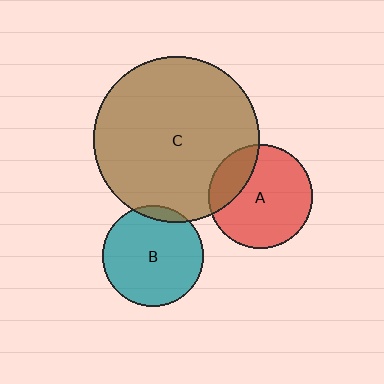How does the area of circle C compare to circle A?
Approximately 2.5 times.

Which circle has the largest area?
Circle C (brown).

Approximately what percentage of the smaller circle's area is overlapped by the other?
Approximately 25%.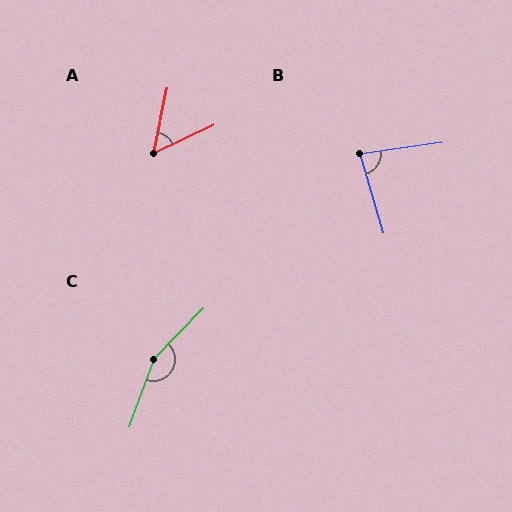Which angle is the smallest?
A, at approximately 53 degrees.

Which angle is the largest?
C, at approximately 155 degrees.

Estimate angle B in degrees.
Approximately 81 degrees.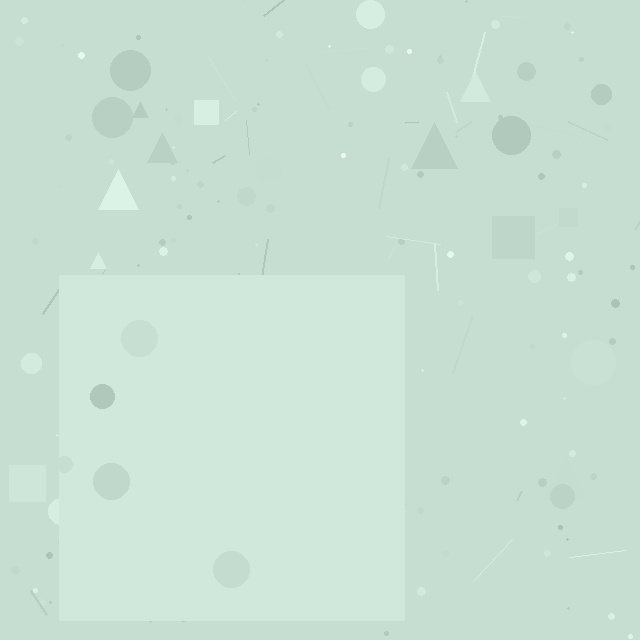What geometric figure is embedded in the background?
A square is embedded in the background.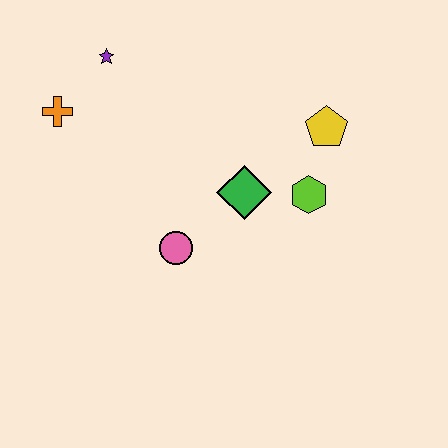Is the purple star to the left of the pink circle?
Yes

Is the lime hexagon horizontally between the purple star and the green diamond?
No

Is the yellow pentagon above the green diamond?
Yes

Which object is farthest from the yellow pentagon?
The orange cross is farthest from the yellow pentagon.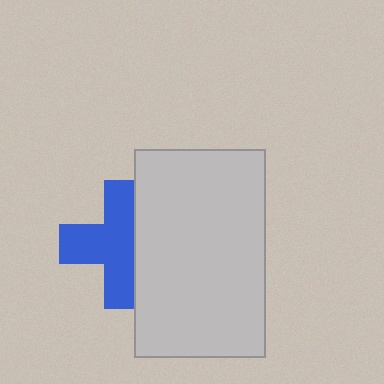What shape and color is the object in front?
The object in front is a light gray rectangle.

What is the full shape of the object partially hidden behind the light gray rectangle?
The partially hidden object is a blue cross.